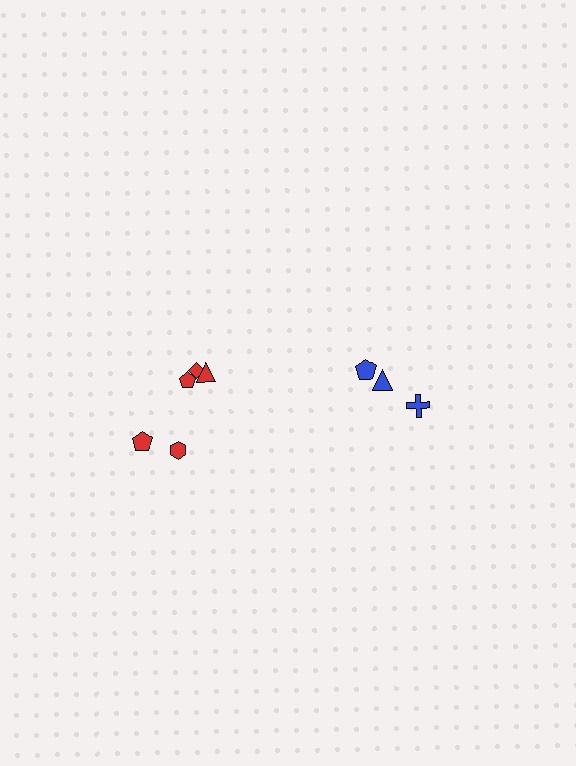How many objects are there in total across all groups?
There are 8 objects.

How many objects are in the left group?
There are 5 objects.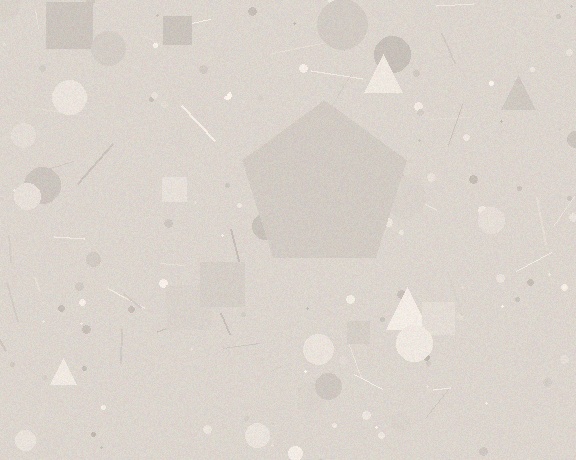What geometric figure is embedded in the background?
A pentagon is embedded in the background.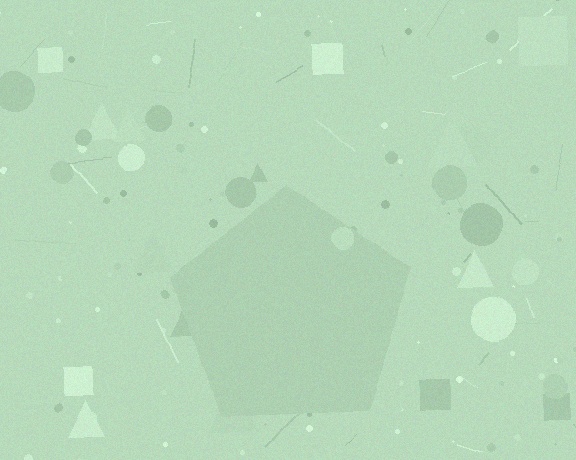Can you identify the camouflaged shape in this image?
The camouflaged shape is a pentagon.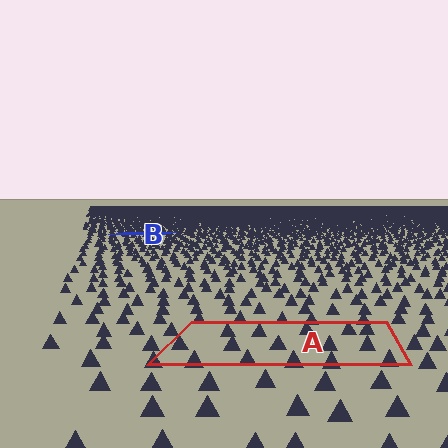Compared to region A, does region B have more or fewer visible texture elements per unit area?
Region B has more texture elements per unit area — they are packed more densely because it is farther away.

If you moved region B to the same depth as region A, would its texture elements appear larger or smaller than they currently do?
They would appear larger. At a closer depth, the same texture elements are projected at a bigger on-screen size.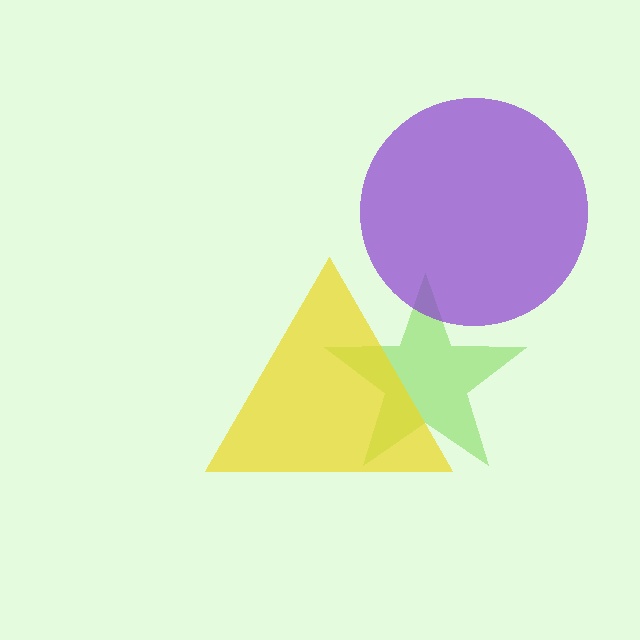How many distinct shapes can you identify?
There are 3 distinct shapes: a lime star, a purple circle, a yellow triangle.